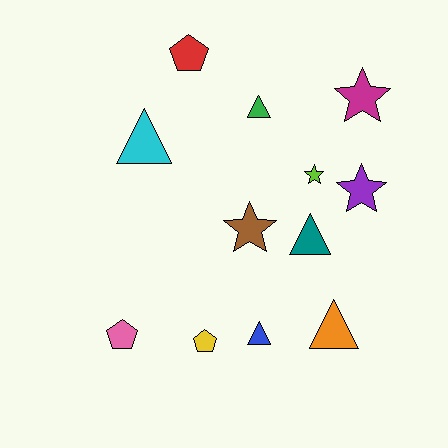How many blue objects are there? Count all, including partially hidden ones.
There is 1 blue object.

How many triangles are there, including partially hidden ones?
There are 5 triangles.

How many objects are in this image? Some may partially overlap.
There are 12 objects.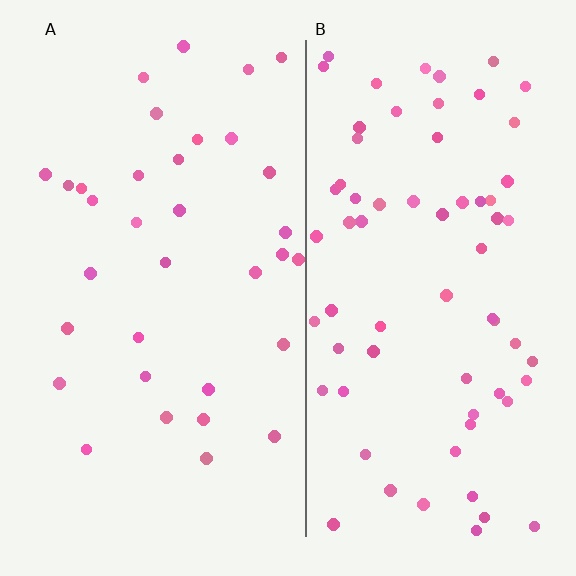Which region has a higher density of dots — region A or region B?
B (the right).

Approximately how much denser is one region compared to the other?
Approximately 2.0× — region B over region A.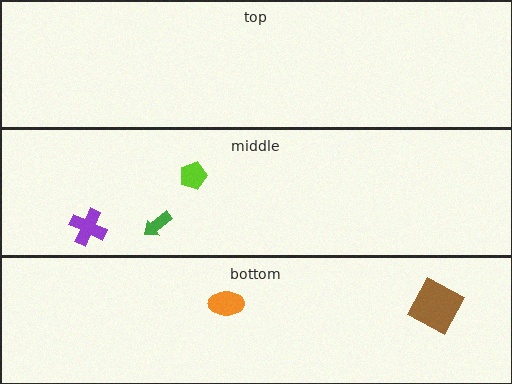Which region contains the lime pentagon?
The middle region.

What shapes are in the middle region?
The lime pentagon, the purple cross, the green arrow.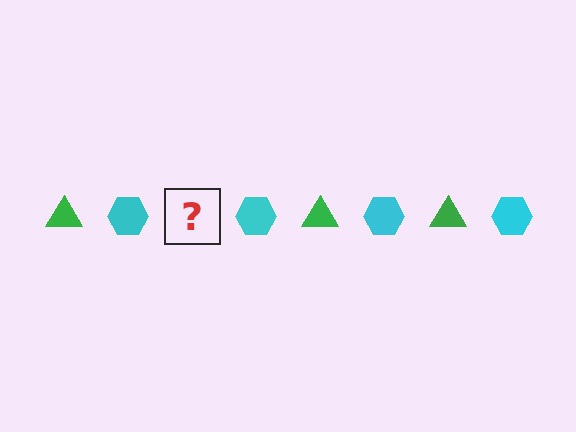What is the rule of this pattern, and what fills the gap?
The rule is that the pattern alternates between green triangle and cyan hexagon. The gap should be filled with a green triangle.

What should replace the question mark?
The question mark should be replaced with a green triangle.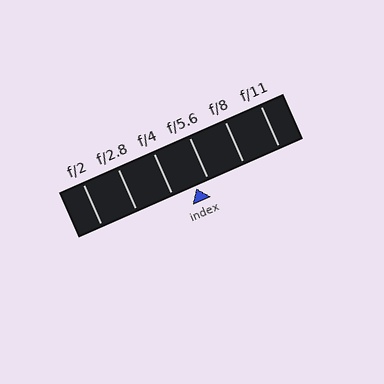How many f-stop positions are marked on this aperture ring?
There are 6 f-stop positions marked.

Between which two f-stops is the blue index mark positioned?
The index mark is between f/4 and f/5.6.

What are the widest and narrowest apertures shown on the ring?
The widest aperture shown is f/2 and the narrowest is f/11.